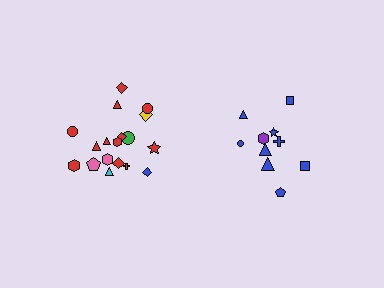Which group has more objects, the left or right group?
The left group.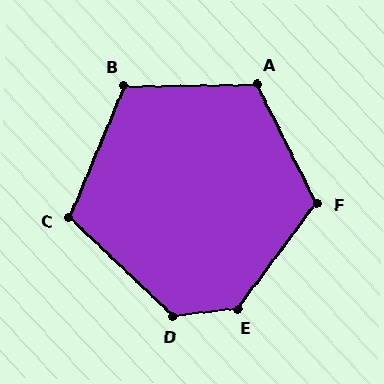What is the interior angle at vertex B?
Approximately 114 degrees (obtuse).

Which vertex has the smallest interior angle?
C, at approximately 111 degrees.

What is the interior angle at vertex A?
Approximately 116 degrees (obtuse).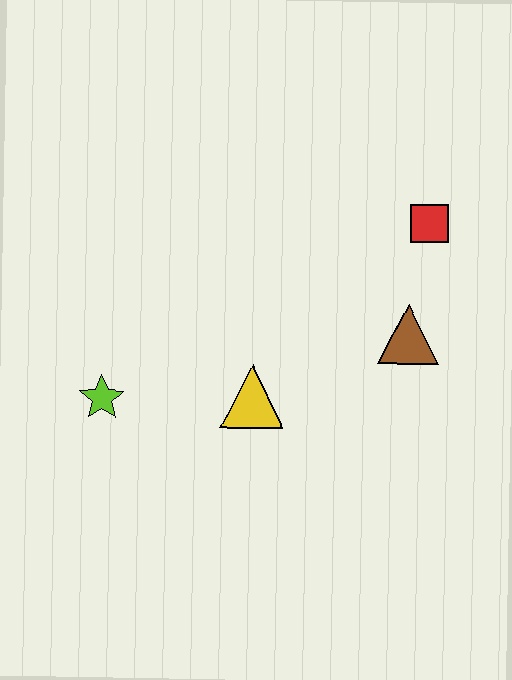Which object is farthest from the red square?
The lime star is farthest from the red square.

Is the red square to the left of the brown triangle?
No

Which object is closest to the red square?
The brown triangle is closest to the red square.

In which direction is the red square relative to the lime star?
The red square is to the right of the lime star.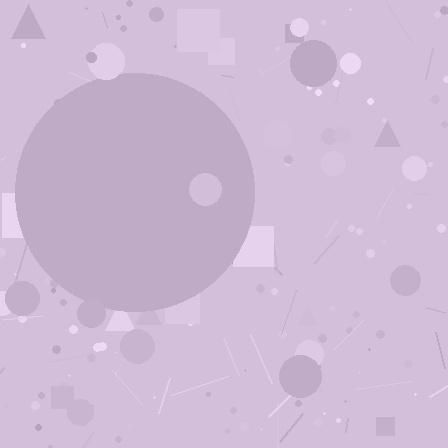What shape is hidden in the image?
A circle is hidden in the image.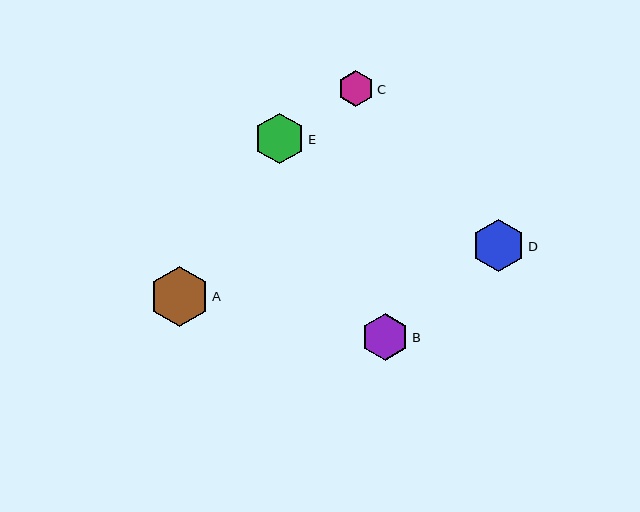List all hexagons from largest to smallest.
From largest to smallest: A, D, E, B, C.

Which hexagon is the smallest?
Hexagon C is the smallest with a size of approximately 36 pixels.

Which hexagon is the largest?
Hexagon A is the largest with a size of approximately 60 pixels.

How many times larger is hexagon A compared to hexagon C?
Hexagon A is approximately 1.7 times the size of hexagon C.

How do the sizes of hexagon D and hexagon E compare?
Hexagon D and hexagon E are approximately the same size.